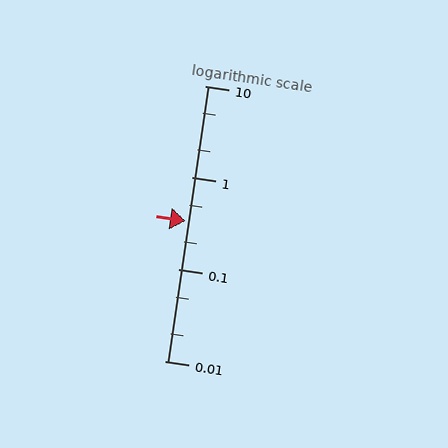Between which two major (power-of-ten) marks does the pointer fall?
The pointer is between 0.1 and 1.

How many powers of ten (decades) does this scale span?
The scale spans 3 decades, from 0.01 to 10.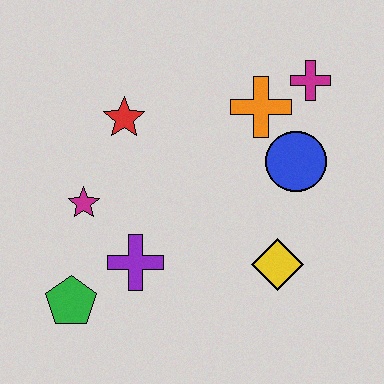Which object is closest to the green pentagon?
The purple cross is closest to the green pentagon.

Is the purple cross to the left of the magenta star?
No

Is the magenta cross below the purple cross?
No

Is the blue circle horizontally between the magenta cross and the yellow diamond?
Yes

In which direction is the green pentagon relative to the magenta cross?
The green pentagon is to the left of the magenta cross.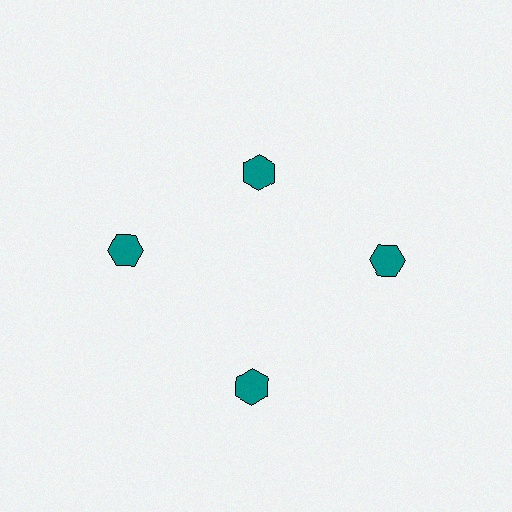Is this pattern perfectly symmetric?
No. The 4 teal hexagons are arranged in a ring, but one element near the 12 o'clock position is pulled inward toward the center, breaking the 4-fold rotational symmetry.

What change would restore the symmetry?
The symmetry would be restored by moving it outward, back onto the ring so that all 4 hexagons sit at equal angles and equal distance from the center.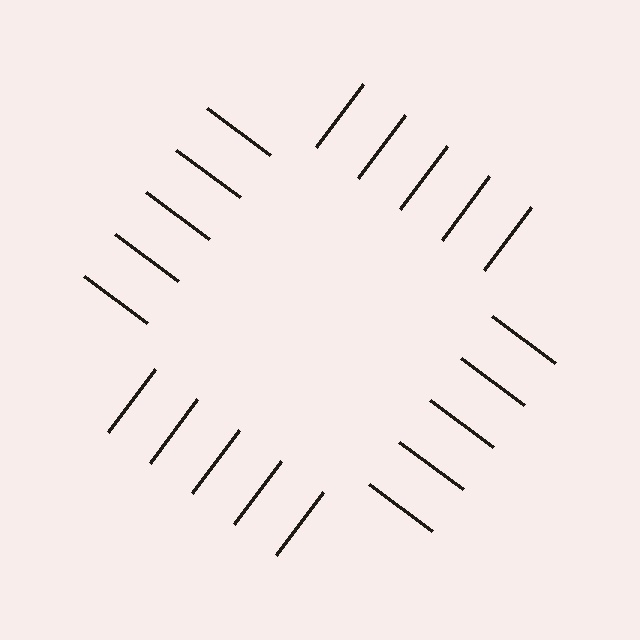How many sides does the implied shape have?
4 sides — the line-ends trace a square.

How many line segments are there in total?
20 — 5 along each of the 4 edges.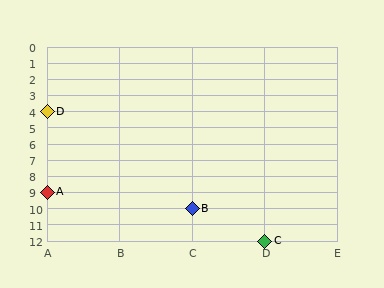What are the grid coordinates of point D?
Point D is at grid coordinates (A, 4).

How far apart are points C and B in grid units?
Points C and B are 1 column and 2 rows apart (about 2.2 grid units diagonally).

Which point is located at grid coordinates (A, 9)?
Point A is at (A, 9).